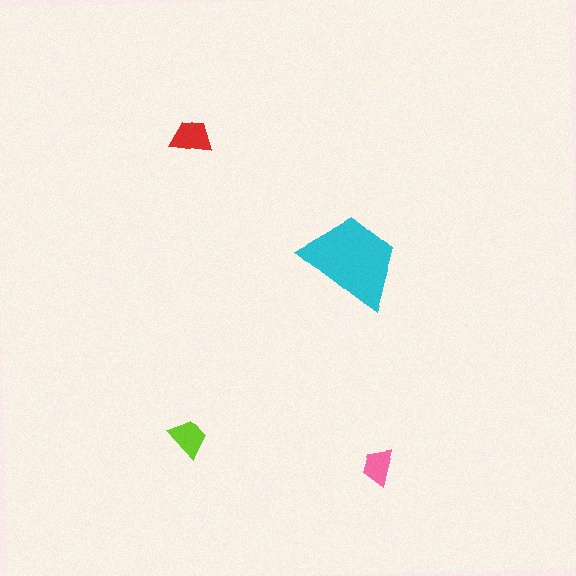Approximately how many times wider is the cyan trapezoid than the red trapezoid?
About 2.5 times wider.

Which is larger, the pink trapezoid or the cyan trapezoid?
The cyan one.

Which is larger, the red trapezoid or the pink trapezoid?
The red one.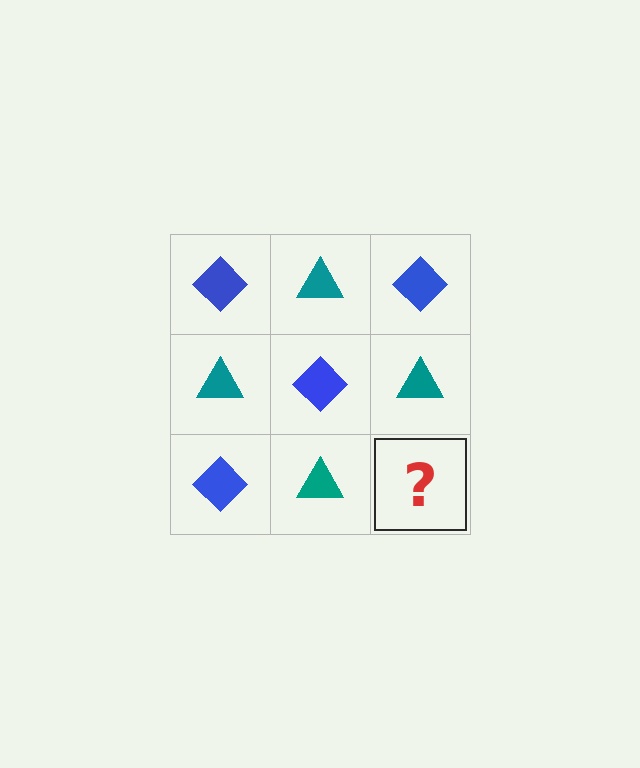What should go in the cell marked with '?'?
The missing cell should contain a blue diamond.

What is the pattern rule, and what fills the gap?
The rule is that it alternates blue diamond and teal triangle in a checkerboard pattern. The gap should be filled with a blue diamond.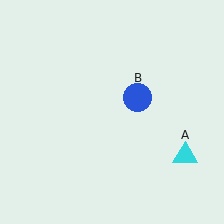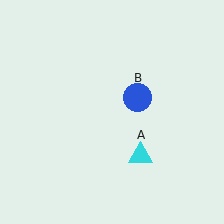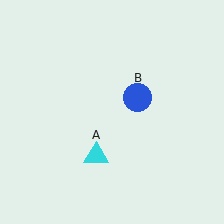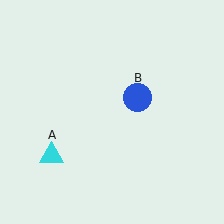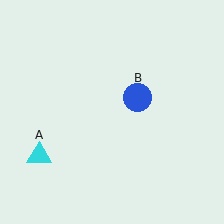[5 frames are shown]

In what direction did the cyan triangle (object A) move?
The cyan triangle (object A) moved left.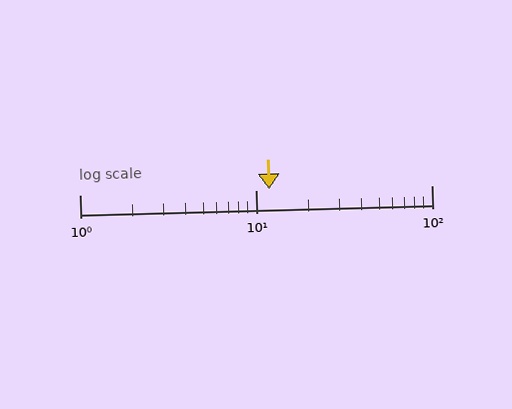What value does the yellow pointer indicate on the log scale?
The pointer indicates approximately 12.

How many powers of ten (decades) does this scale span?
The scale spans 2 decades, from 1 to 100.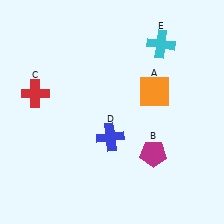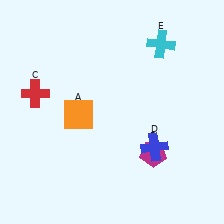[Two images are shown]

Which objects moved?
The objects that moved are: the orange square (A), the blue cross (D).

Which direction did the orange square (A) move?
The orange square (A) moved left.